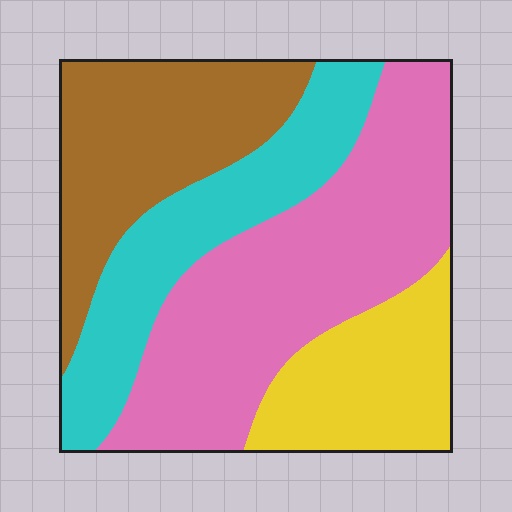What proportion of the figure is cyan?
Cyan covers 21% of the figure.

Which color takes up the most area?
Pink, at roughly 40%.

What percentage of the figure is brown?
Brown takes up between a sixth and a third of the figure.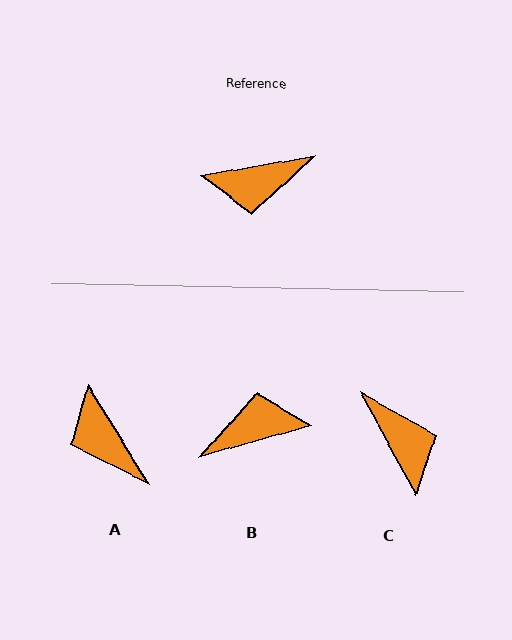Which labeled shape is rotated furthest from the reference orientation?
B, about 174 degrees away.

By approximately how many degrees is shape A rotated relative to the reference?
Approximately 69 degrees clockwise.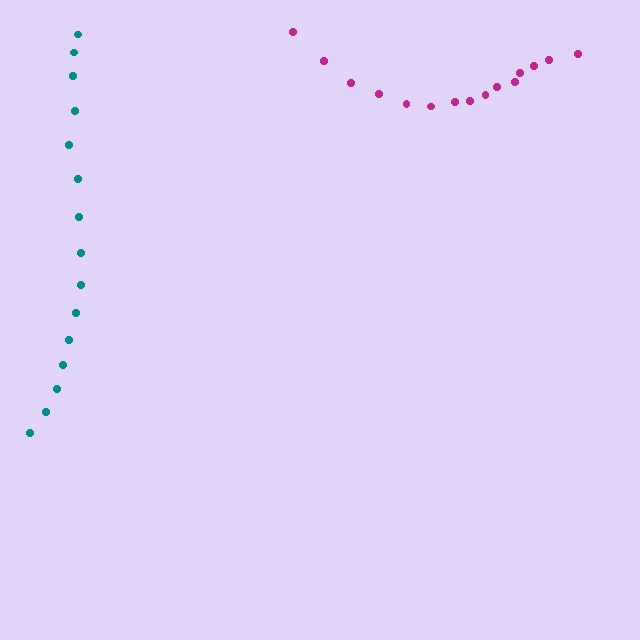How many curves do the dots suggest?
There are 2 distinct paths.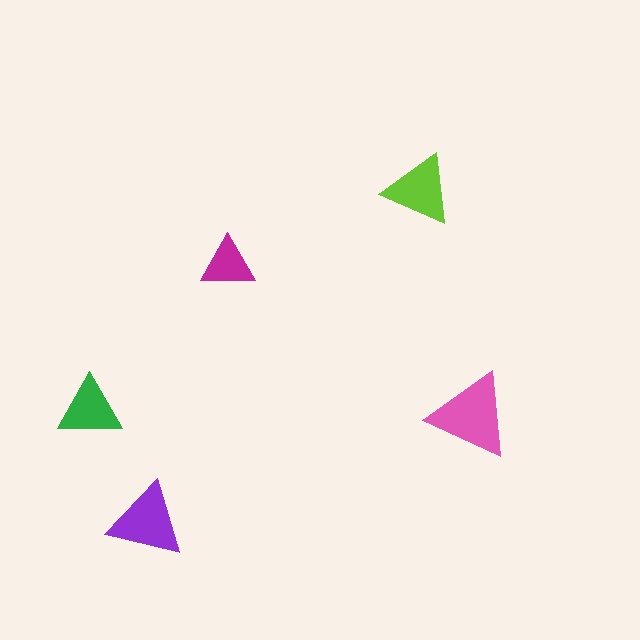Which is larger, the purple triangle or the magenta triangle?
The purple one.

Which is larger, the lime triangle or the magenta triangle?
The lime one.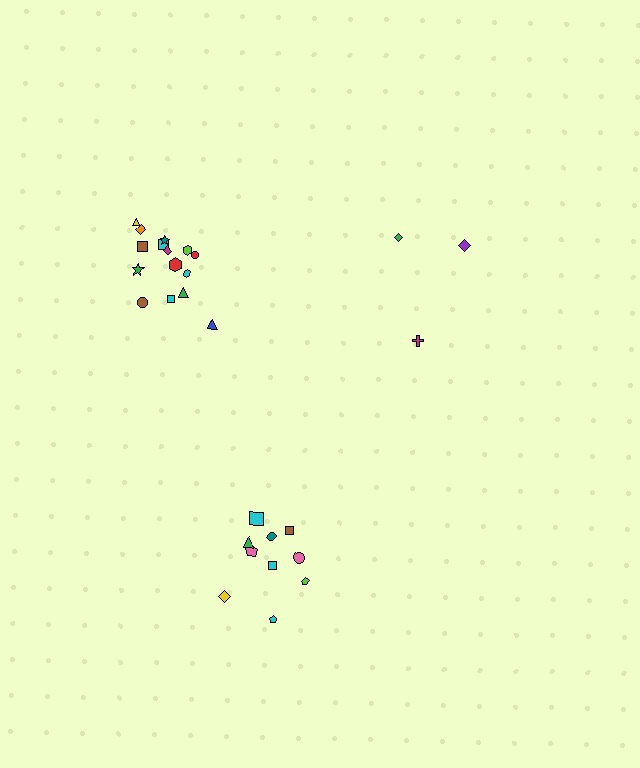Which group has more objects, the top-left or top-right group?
The top-left group.